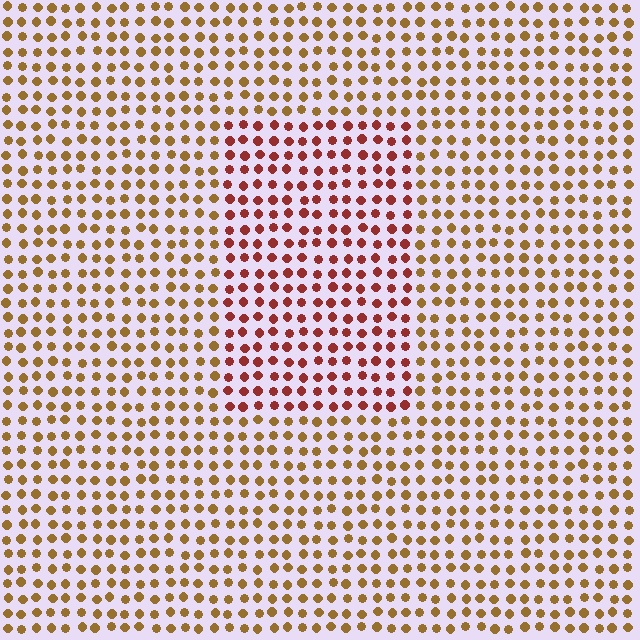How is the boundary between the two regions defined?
The boundary is defined purely by a slight shift in hue (about 39 degrees). Spacing, size, and orientation are identical on both sides.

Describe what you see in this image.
The image is filled with small brown elements in a uniform arrangement. A rectangle-shaped region is visible where the elements are tinted to a slightly different hue, forming a subtle color boundary.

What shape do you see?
I see a rectangle.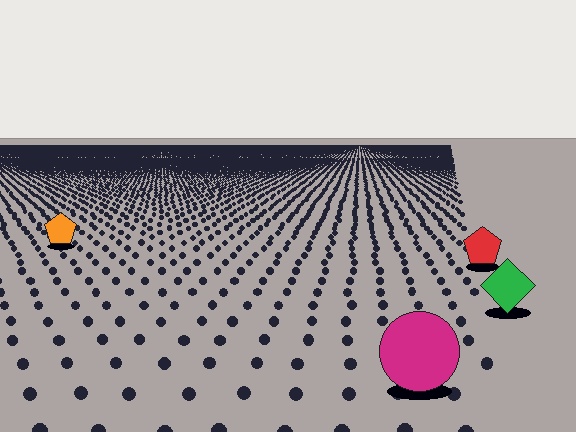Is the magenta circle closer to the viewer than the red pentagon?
Yes. The magenta circle is closer — you can tell from the texture gradient: the ground texture is coarser near it.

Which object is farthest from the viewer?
The orange pentagon is farthest from the viewer. It appears smaller and the ground texture around it is denser.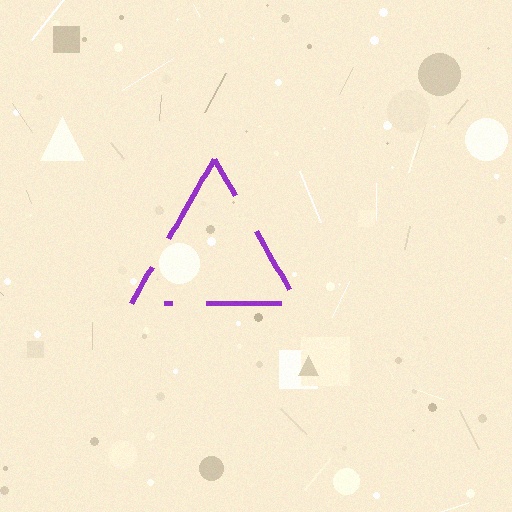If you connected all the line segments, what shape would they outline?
They would outline a triangle.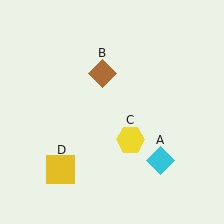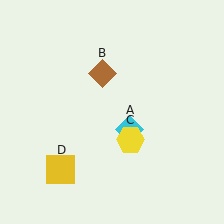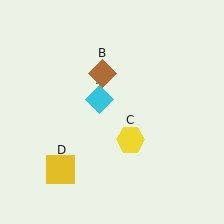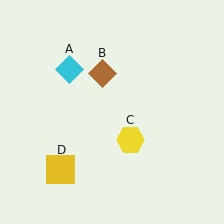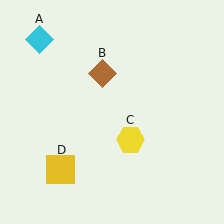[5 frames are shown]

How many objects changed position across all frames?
1 object changed position: cyan diamond (object A).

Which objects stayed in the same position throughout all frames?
Brown diamond (object B) and yellow hexagon (object C) and yellow square (object D) remained stationary.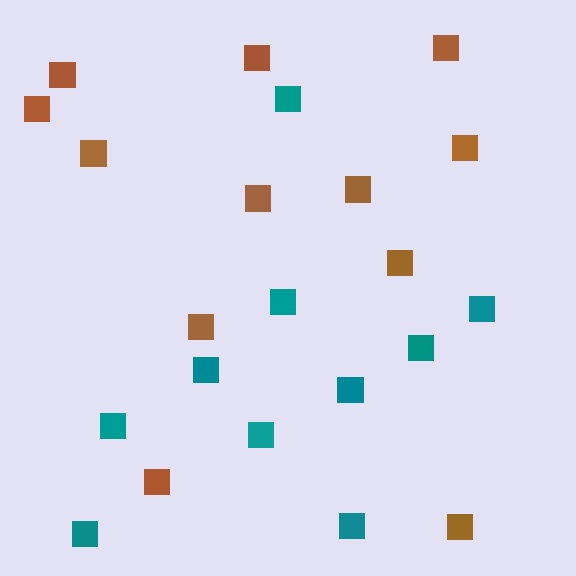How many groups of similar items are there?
There are 2 groups: one group of brown squares (12) and one group of teal squares (10).